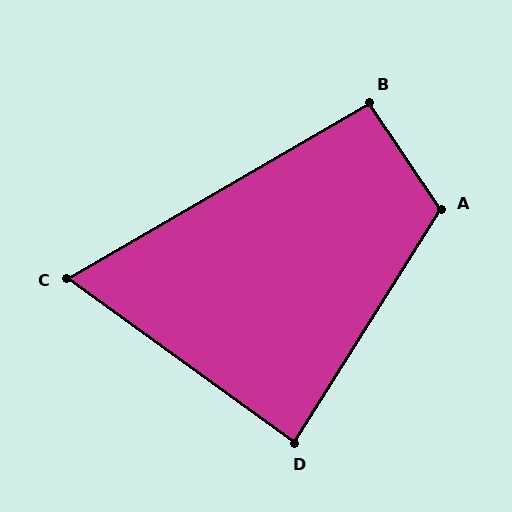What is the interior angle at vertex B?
Approximately 94 degrees (approximately right).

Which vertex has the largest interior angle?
A, at approximately 114 degrees.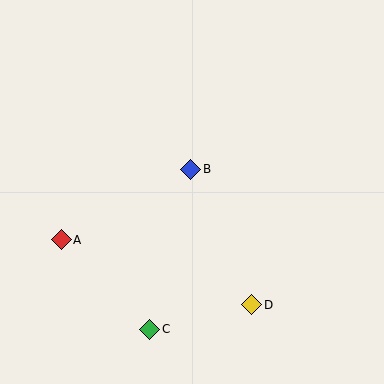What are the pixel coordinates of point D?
Point D is at (252, 305).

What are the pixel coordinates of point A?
Point A is at (61, 240).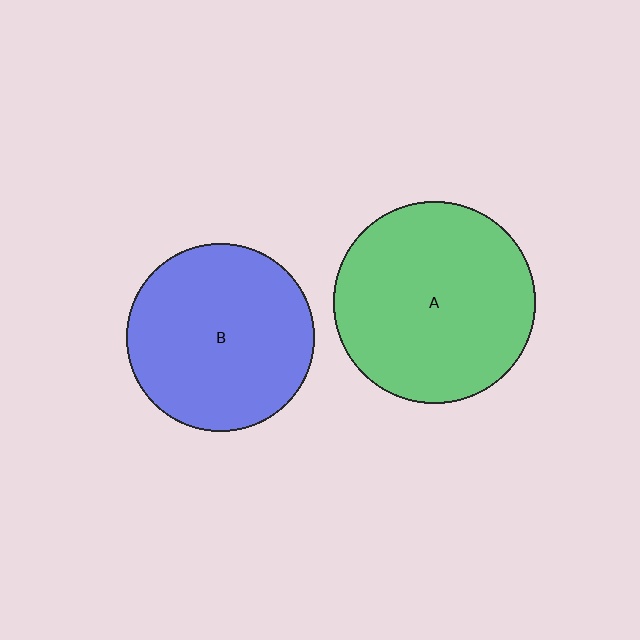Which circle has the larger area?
Circle A (green).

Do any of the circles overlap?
No, none of the circles overlap.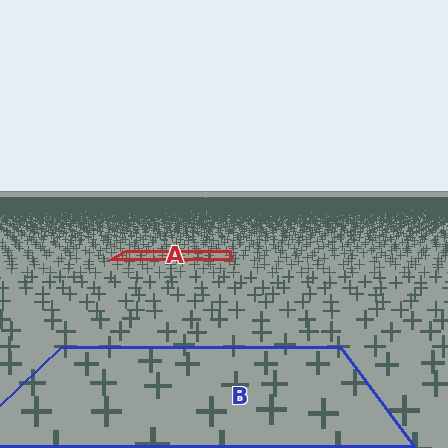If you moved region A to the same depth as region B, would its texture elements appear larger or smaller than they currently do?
They would appear larger. At a closer depth, the same texture elements are projected at a bigger on-screen size.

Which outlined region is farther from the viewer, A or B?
Region A is farther from the viewer — the texture elements inside it appear smaller and more densely packed.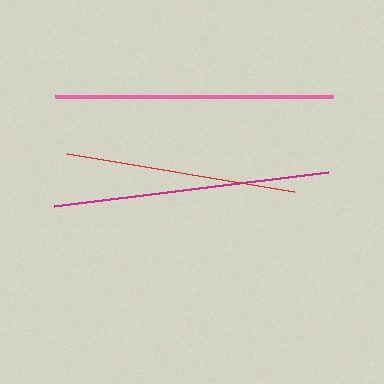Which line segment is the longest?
The pink line is the longest at approximately 278 pixels.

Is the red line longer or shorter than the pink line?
The pink line is longer than the red line.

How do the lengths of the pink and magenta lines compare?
The pink and magenta lines are approximately the same length.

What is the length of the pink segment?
The pink segment is approximately 278 pixels long.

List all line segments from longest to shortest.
From longest to shortest: pink, magenta, red.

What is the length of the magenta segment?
The magenta segment is approximately 276 pixels long.